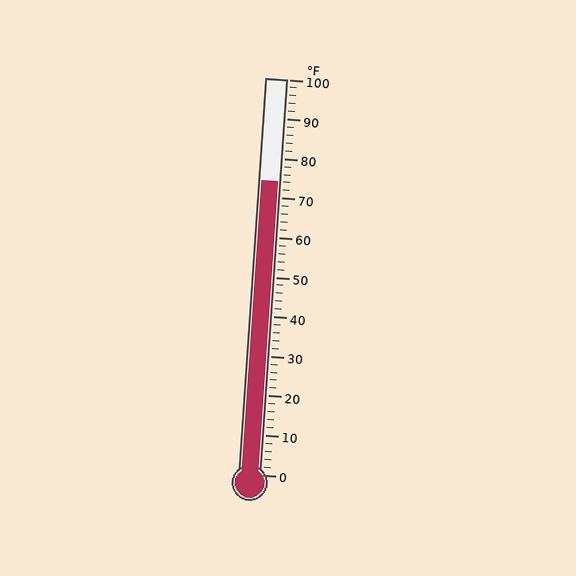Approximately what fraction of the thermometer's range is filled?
The thermometer is filled to approximately 75% of its range.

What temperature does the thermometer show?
The thermometer shows approximately 74°F.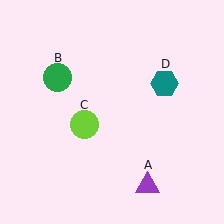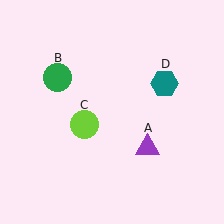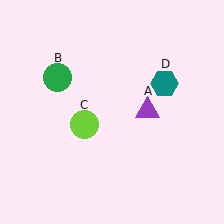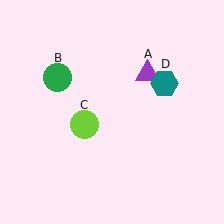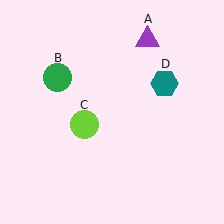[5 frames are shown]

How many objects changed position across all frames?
1 object changed position: purple triangle (object A).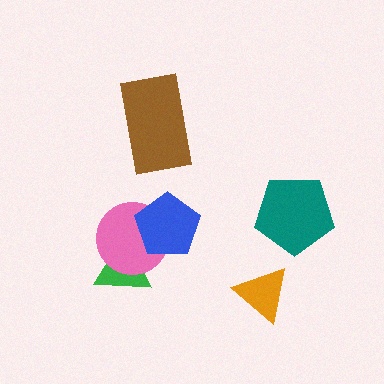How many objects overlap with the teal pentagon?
0 objects overlap with the teal pentagon.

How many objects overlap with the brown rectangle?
0 objects overlap with the brown rectangle.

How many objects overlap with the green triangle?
1 object overlaps with the green triangle.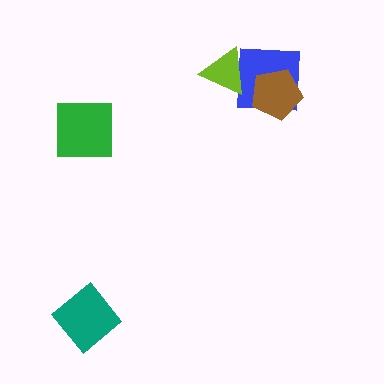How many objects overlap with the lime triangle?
1 object overlaps with the lime triangle.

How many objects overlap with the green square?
0 objects overlap with the green square.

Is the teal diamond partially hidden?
No, no other shape covers it.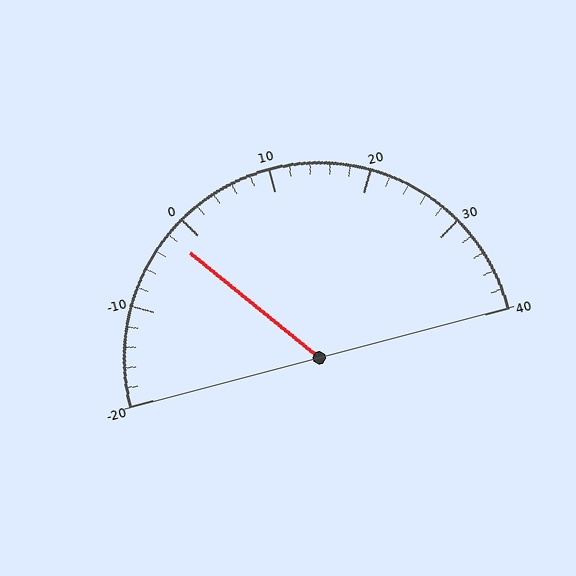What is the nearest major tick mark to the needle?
The nearest major tick mark is 0.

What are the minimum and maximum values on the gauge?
The gauge ranges from -20 to 40.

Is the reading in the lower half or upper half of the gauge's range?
The reading is in the lower half of the range (-20 to 40).